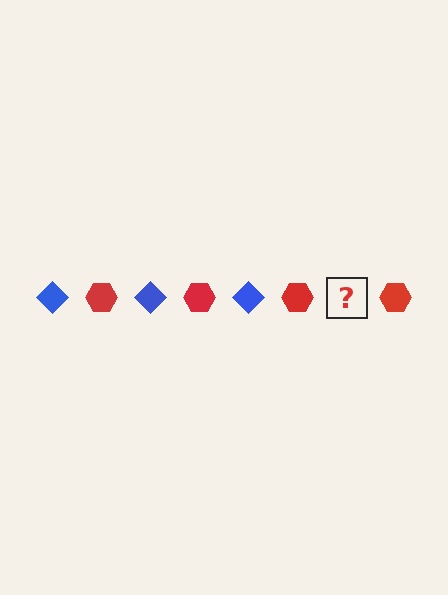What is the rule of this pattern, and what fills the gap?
The rule is that the pattern alternates between blue diamond and red hexagon. The gap should be filled with a blue diamond.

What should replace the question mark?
The question mark should be replaced with a blue diamond.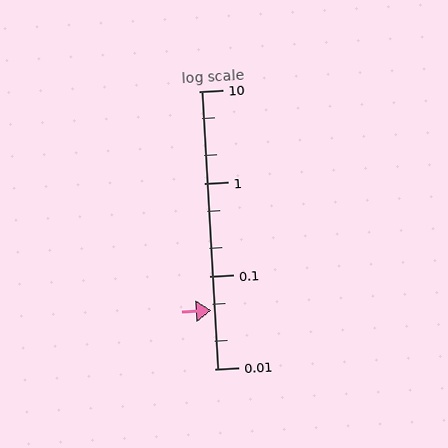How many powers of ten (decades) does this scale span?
The scale spans 3 decades, from 0.01 to 10.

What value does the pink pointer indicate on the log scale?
The pointer indicates approximately 0.043.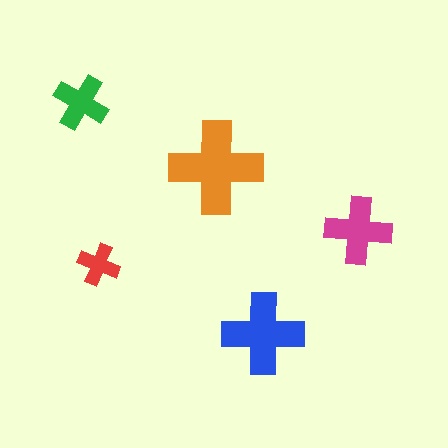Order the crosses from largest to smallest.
the orange one, the blue one, the magenta one, the green one, the red one.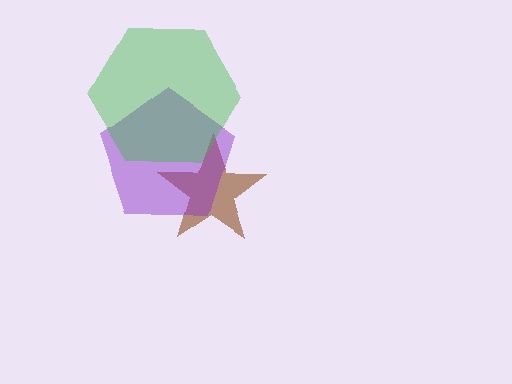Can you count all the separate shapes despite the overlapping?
Yes, there are 3 separate shapes.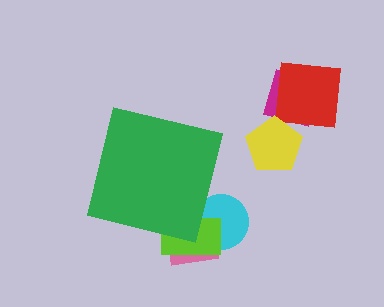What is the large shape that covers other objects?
A green square.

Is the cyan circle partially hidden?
Yes, the cyan circle is partially hidden behind the green square.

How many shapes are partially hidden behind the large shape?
3 shapes are partially hidden.